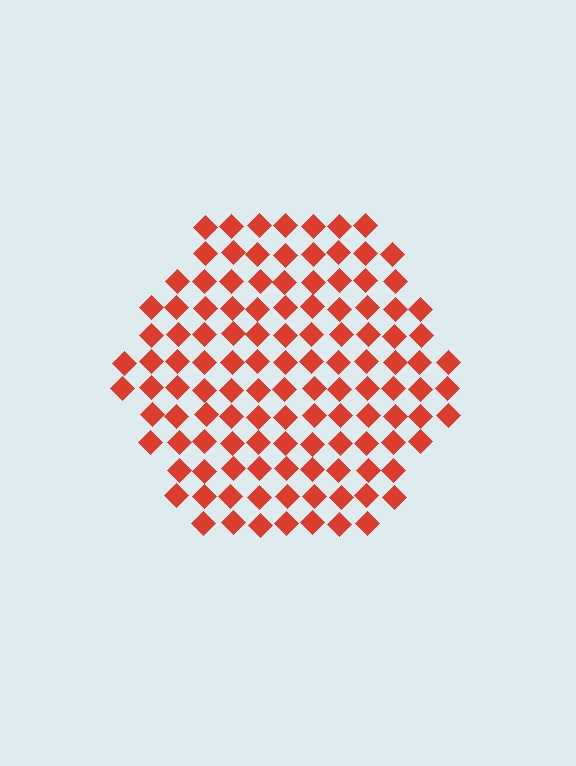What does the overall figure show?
The overall figure shows a hexagon.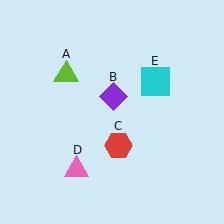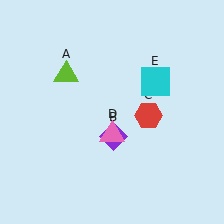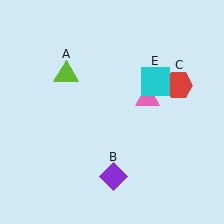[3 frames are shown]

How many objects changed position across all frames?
3 objects changed position: purple diamond (object B), red hexagon (object C), pink triangle (object D).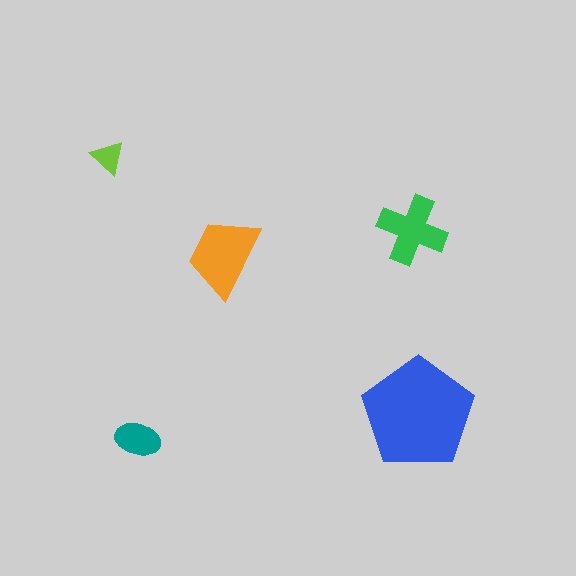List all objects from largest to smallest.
The blue pentagon, the orange trapezoid, the green cross, the teal ellipse, the lime triangle.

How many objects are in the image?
There are 5 objects in the image.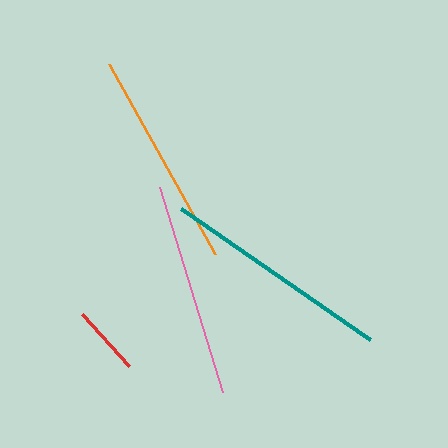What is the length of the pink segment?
The pink segment is approximately 214 pixels long.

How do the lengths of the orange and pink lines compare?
The orange and pink lines are approximately the same length.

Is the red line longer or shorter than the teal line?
The teal line is longer than the red line.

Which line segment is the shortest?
The red line is the shortest at approximately 69 pixels.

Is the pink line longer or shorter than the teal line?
The teal line is longer than the pink line.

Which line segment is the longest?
The teal line is the longest at approximately 230 pixels.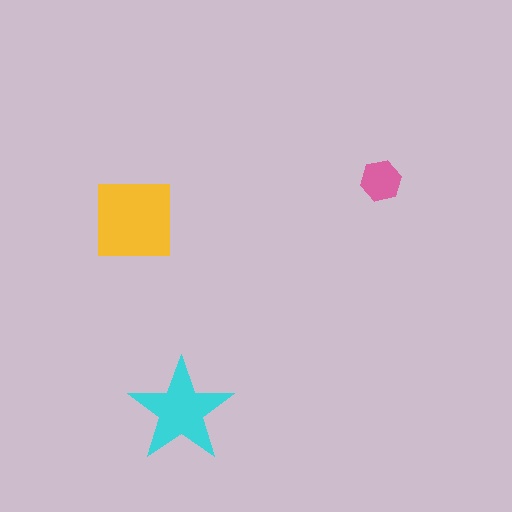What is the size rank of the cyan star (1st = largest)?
2nd.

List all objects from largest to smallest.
The yellow square, the cyan star, the pink hexagon.